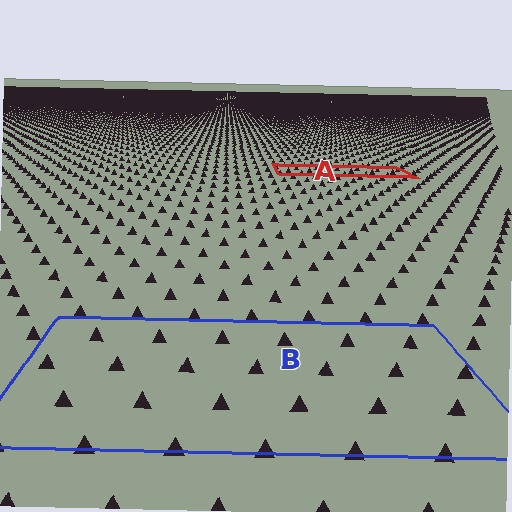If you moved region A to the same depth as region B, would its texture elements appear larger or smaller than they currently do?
They would appear larger. At a closer depth, the same texture elements are projected at a bigger on-screen size.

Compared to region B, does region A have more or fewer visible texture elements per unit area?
Region A has more texture elements per unit area — they are packed more densely because it is farther away.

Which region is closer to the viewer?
Region B is closer. The texture elements there are larger and more spread out.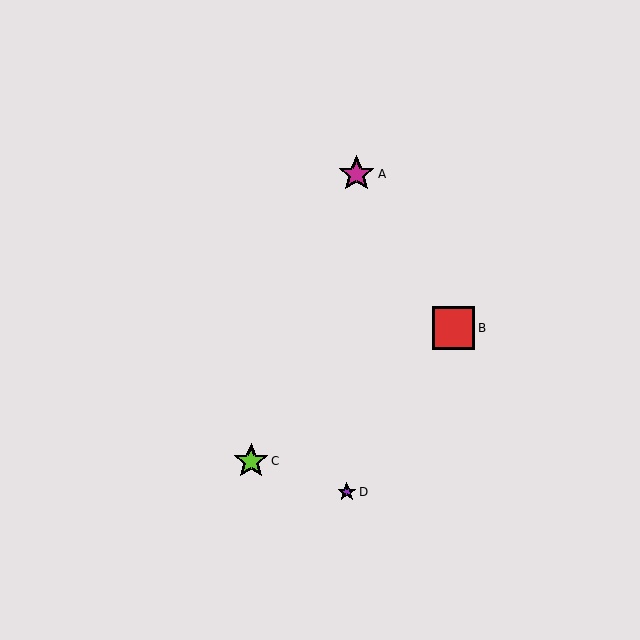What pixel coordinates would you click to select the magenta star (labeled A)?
Click at (357, 174) to select the magenta star A.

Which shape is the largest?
The red square (labeled B) is the largest.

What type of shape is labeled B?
Shape B is a red square.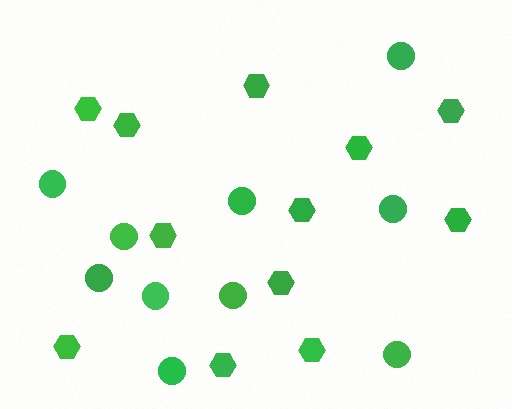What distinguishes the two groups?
There are 2 groups: one group of hexagons (12) and one group of circles (10).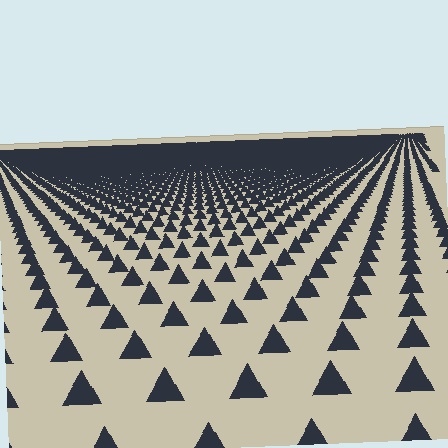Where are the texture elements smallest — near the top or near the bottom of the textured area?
Near the top.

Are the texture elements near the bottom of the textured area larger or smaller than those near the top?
Larger. Near the bottom, elements are closer to the viewer and appear at a bigger on-screen size.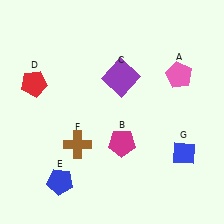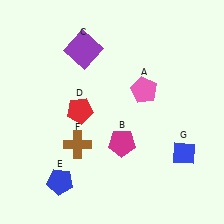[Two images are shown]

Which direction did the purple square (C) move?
The purple square (C) moved left.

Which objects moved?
The objects that moved are: the pink pentagon (A), the purple square (C), the red pentagon (D).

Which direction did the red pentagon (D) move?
The red pentagon (D) moved right.